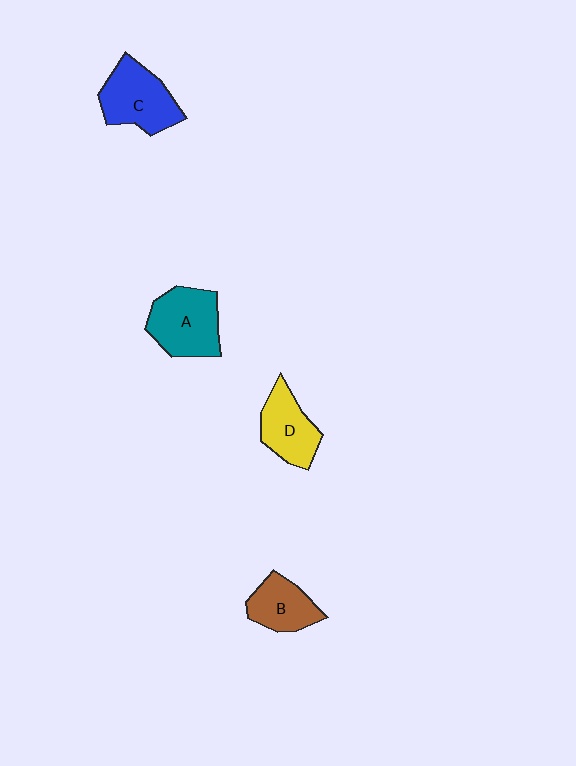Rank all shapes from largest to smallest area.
From largest to smallest: A (teal), C (blue), D (yellow), B (brown).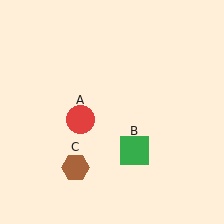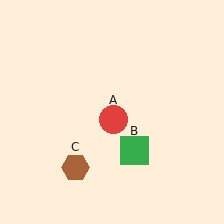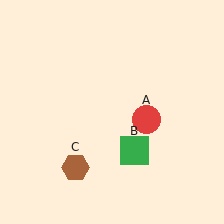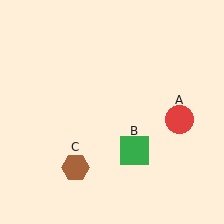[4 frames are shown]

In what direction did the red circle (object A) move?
The red circle (object A) moved right.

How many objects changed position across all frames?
1 object changed position: red circle (object A).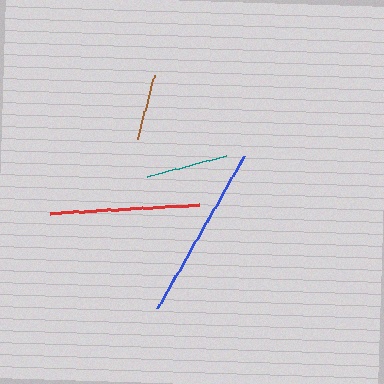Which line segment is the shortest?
The brown line is the shortest at approximately 67 pixels.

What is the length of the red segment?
The red segment is approximately 149 pixels long.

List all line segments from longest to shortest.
From longest to shortest: blue, red, teal, brown.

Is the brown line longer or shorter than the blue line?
The blue line is longer than the brown line.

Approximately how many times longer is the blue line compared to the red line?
The blue line is approximately 1.2 times the length of the red line.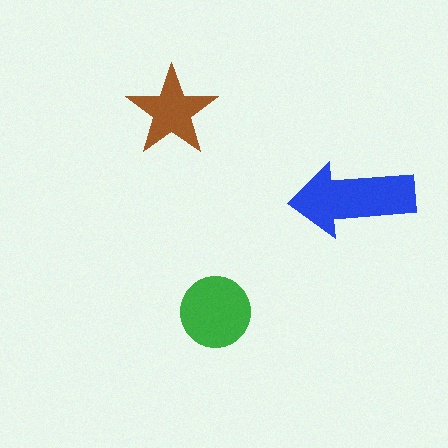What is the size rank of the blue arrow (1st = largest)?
1st.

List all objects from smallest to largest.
The brown star, the green circle, the blue arrow.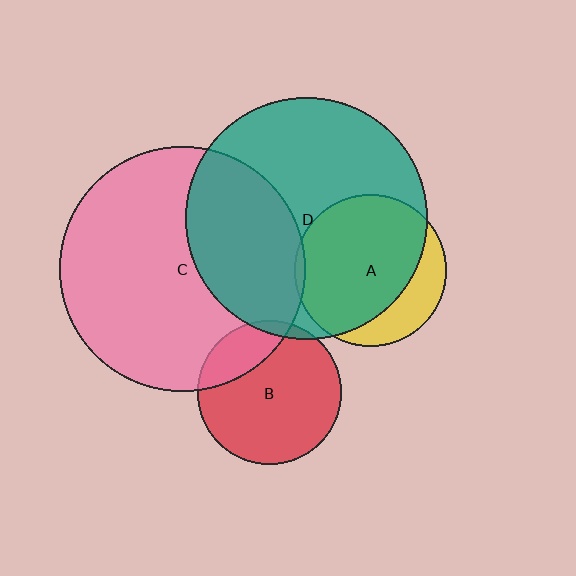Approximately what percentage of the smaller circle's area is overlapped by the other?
Approximately 35%.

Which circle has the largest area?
Circle C (pink).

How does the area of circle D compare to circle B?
Approximately 2.8 times.